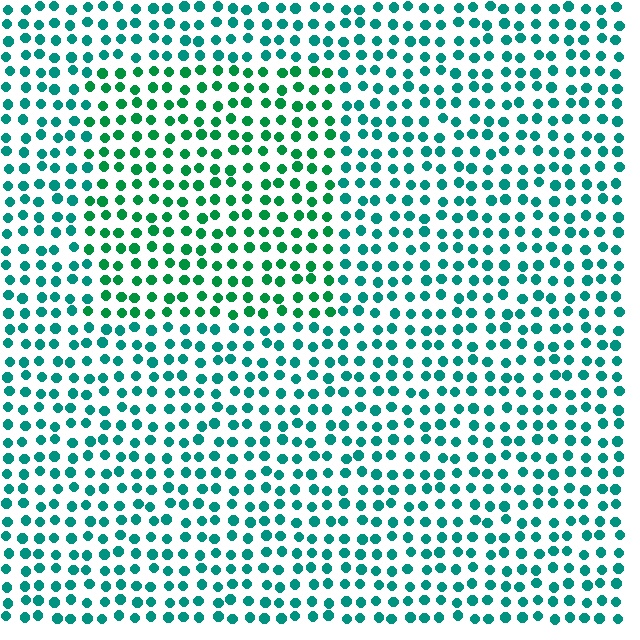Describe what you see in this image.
The image is filled with small teal elements in a uniform arrangement. A rectangle-shaped region is visible where the elements are tinted to a slightly different hue, forming a subtle color boundary.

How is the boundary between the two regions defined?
The boundary is defined purely by a slight shift in hue (about 27 degrees). Spacing, size, and orientation are identical on both sides.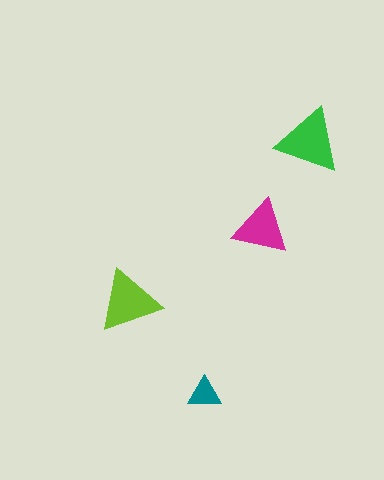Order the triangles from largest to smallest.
the green one, the lime one, the magenta one, the teal one.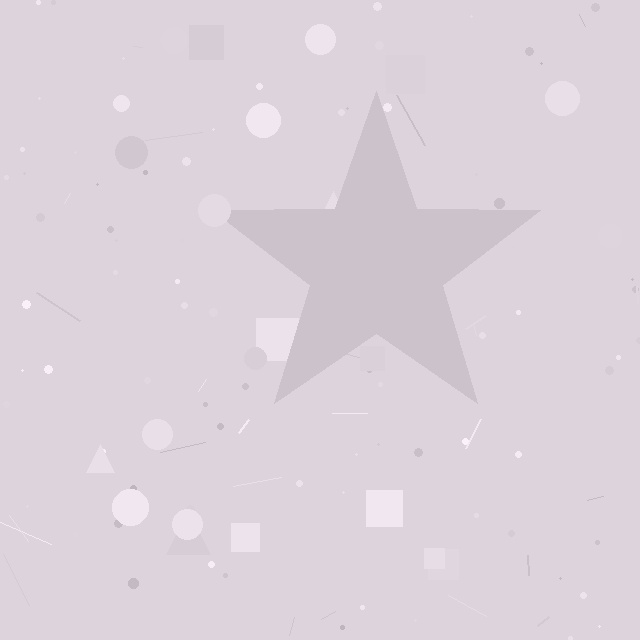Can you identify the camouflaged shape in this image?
The camouflaged shape is a star.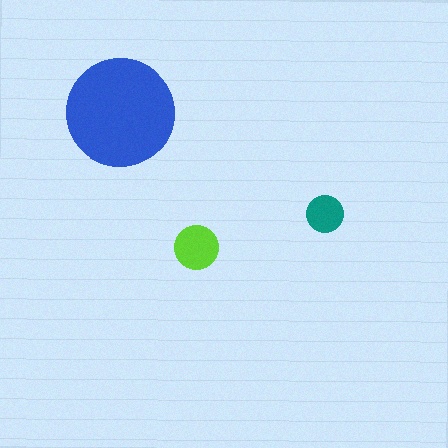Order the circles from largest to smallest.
the blue one, the lime one, the teal one.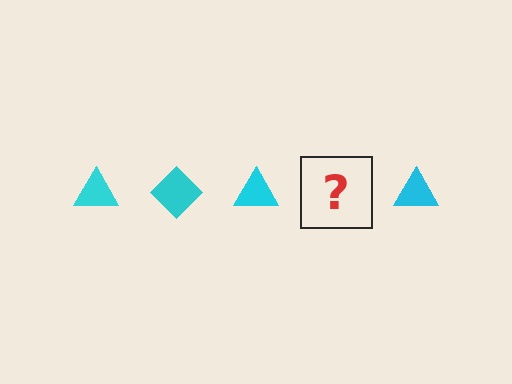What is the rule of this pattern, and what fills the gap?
The rule is that the pattern cycles through triangle, diamond shapes in cyan. The gap should be filled with a cyan diamond.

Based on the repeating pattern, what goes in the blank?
The blank should be a cyan diamond.